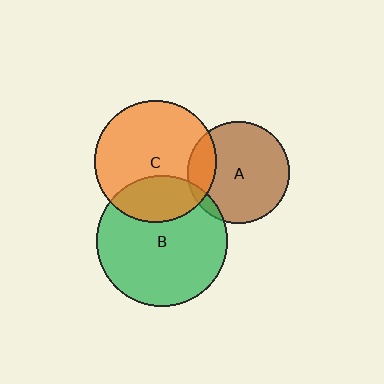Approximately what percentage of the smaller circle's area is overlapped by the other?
Approximately 5%.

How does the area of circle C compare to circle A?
Approximately 1.5 times.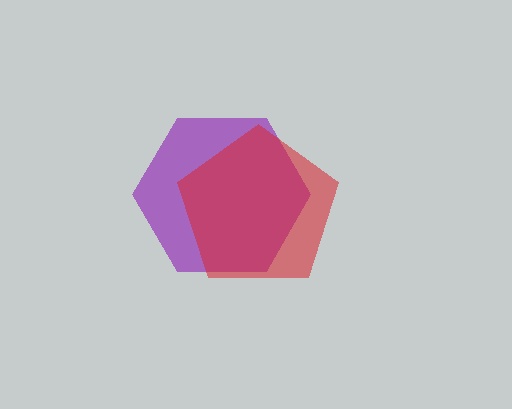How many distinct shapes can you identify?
There are 2 distinct shapes: a purple hexagon, a red pentagon.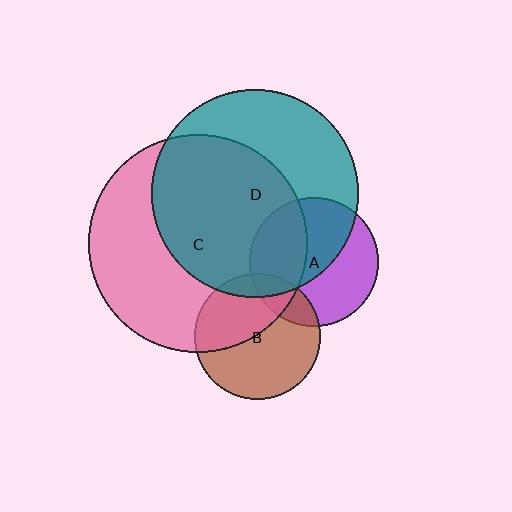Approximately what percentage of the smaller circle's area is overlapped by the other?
Approximately 60%.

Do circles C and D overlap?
Yes.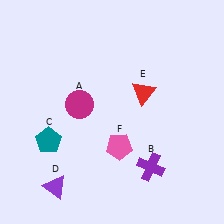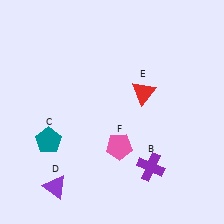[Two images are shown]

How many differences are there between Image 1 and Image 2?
There is 1 difference between the two images.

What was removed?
The magenta circle (A) was removed in Image 2.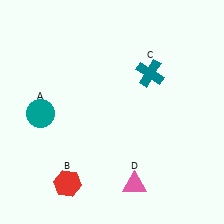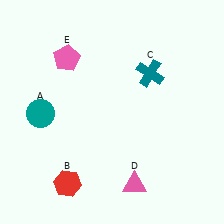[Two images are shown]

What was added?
A pink pentagon (E) was added in Image 2.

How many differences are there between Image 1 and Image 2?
There is 1 difference between the two images.